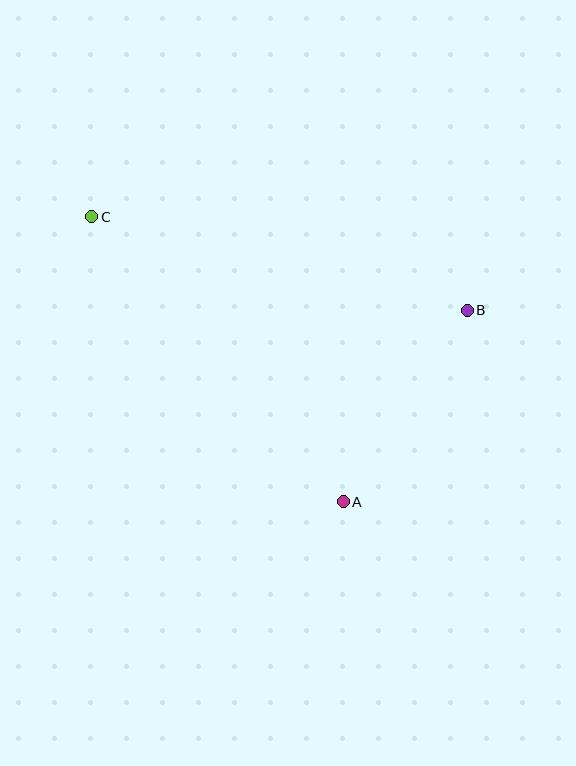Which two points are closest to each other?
Points A and B are closest to each other.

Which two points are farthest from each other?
Points B and C are farthest from each other.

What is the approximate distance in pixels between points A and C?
The distance between A and C is approximately 380 pixels.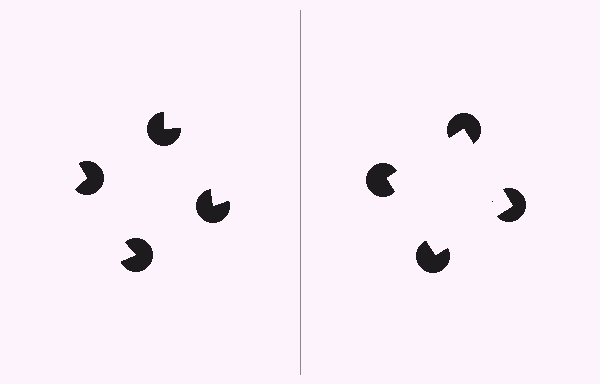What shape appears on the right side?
An illusory square.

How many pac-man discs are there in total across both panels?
8 — 4 on each side.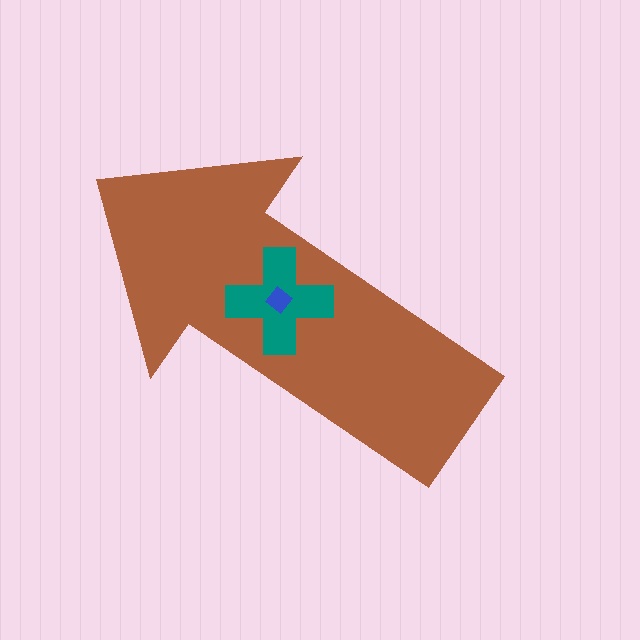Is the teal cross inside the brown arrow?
Yes.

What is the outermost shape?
The brown arrow.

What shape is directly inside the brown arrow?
The teal cross.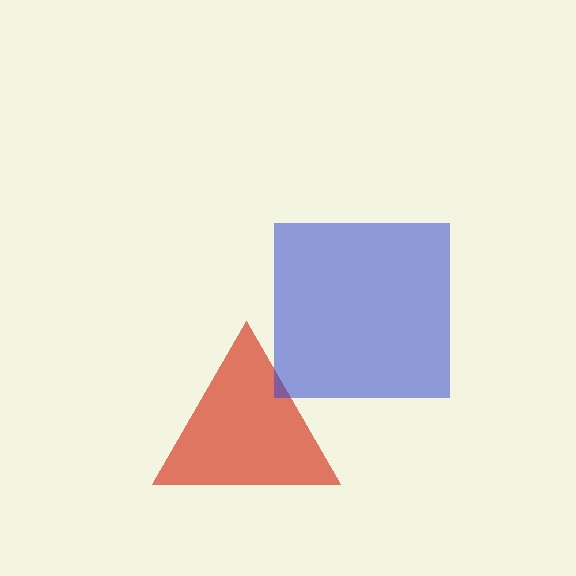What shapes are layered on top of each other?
The layered shapes are: a red triangle, a blue square.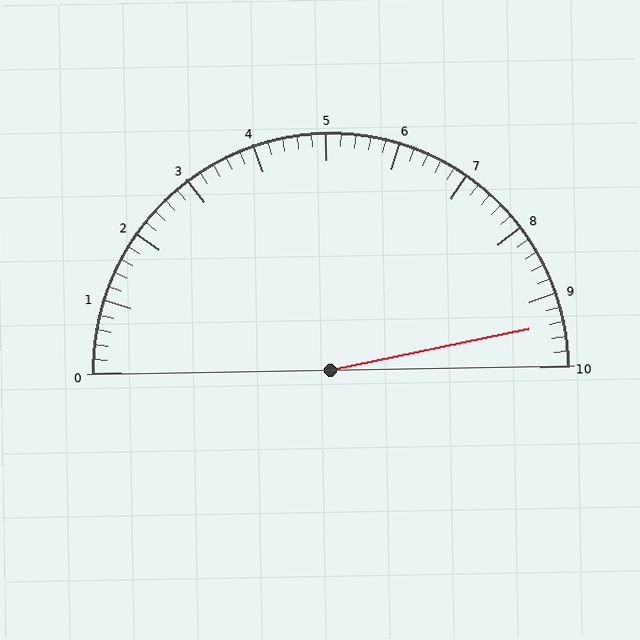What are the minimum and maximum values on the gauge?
The gauge ranges from 0 to 10.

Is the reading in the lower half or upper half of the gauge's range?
The reading is in the upper half of the range (0 to 10).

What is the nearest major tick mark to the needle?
The nearest major tick mark is 9.